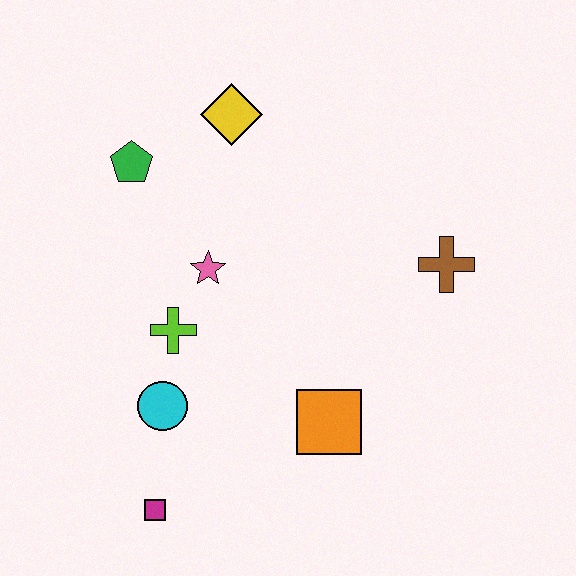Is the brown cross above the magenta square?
Yes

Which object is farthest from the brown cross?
The magenta square is farthest from the brown cross.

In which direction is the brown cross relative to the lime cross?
The brown cross is to the right of the lime cross.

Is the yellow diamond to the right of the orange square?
No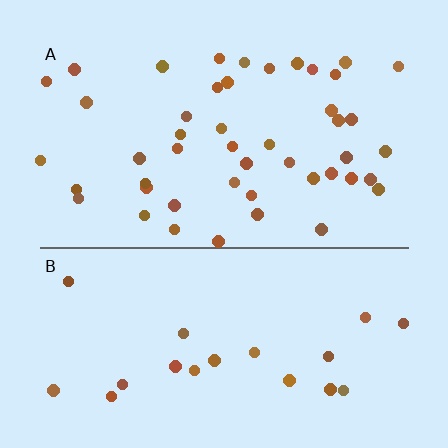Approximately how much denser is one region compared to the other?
Approximately 2.4× — region A over region B.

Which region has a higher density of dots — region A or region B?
A (the top).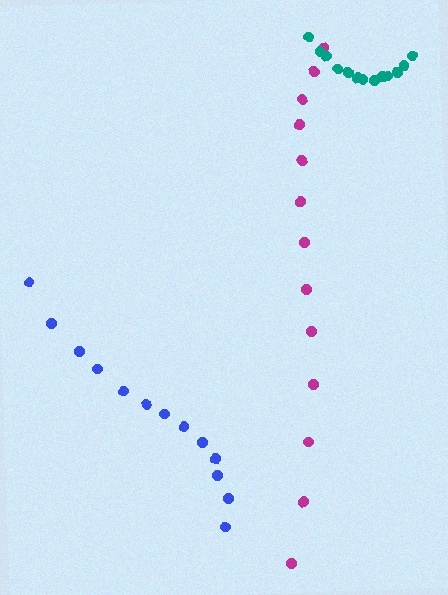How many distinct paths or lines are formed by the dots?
There are 3 distinct paths.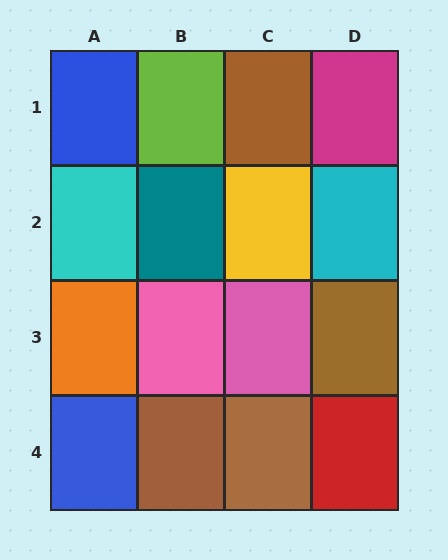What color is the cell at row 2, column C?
Yellow.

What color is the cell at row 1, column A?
Blue.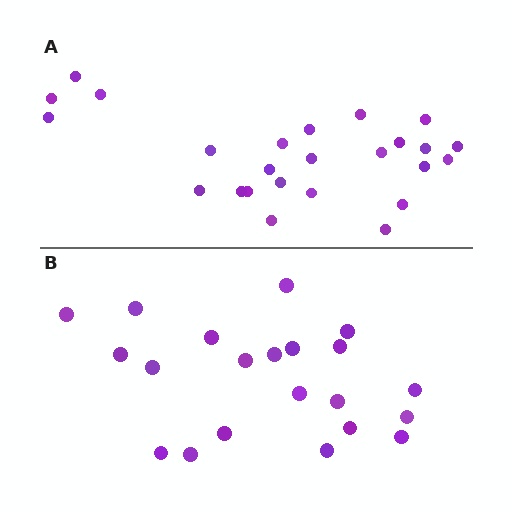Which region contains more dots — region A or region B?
Region A (the top region) has more dots.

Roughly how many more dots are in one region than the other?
Region A has about 4 more dots than region B.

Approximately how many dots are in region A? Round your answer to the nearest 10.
About 20 dots. (The exact count is 25, which rounds to 20.)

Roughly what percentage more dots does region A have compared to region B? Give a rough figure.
About 20% more.